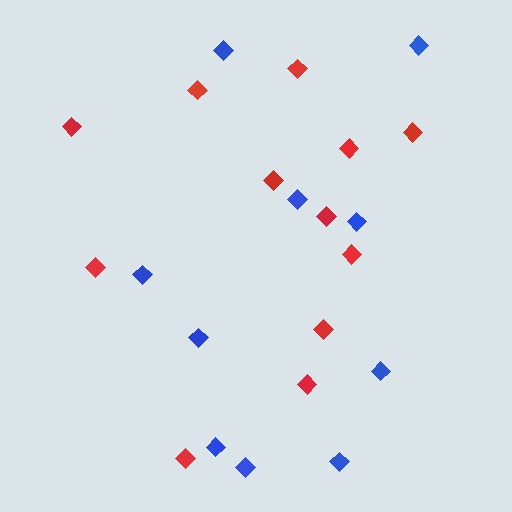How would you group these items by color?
There are 2 groups: one group of red diamonds (12) and one group of blue diamonds (10).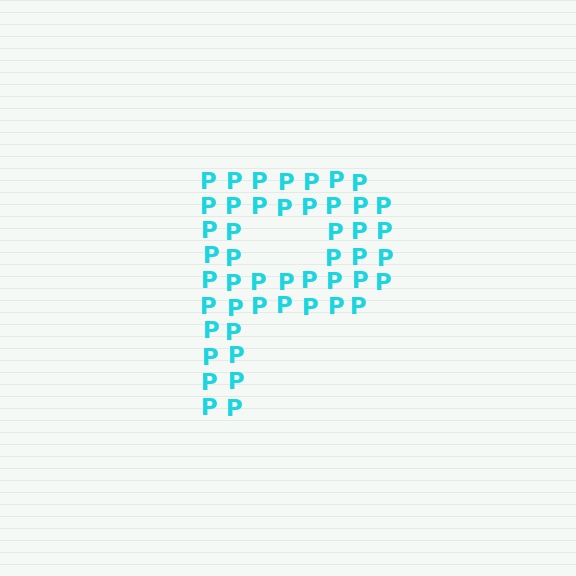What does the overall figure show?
The overall figure shows the letter P.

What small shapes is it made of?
It is made of small letter P's.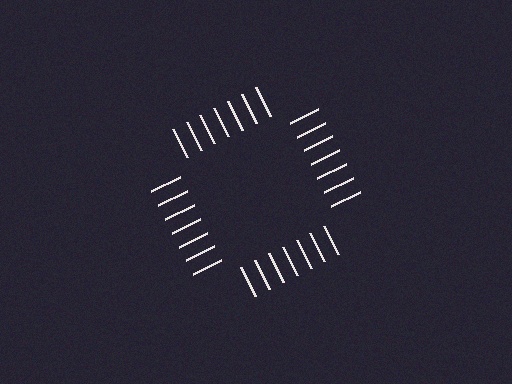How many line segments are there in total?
28 — 7 along each of the 4 edges.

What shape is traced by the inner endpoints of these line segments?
An illusory square — the line segments terminate on its edges but no continuous stroke is drawn.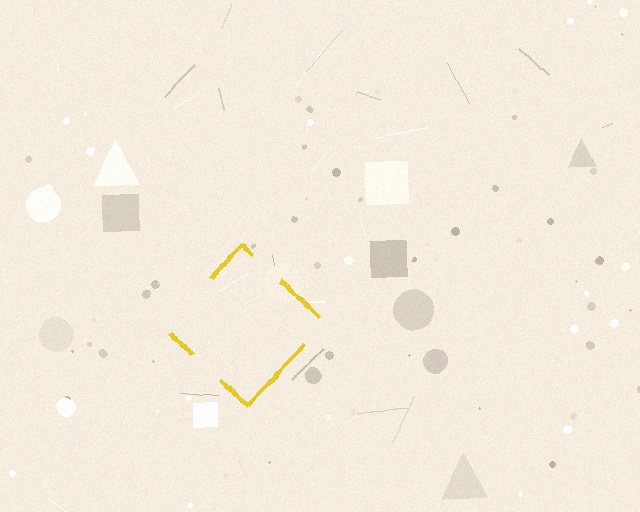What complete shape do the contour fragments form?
The contour fragments form a diamond.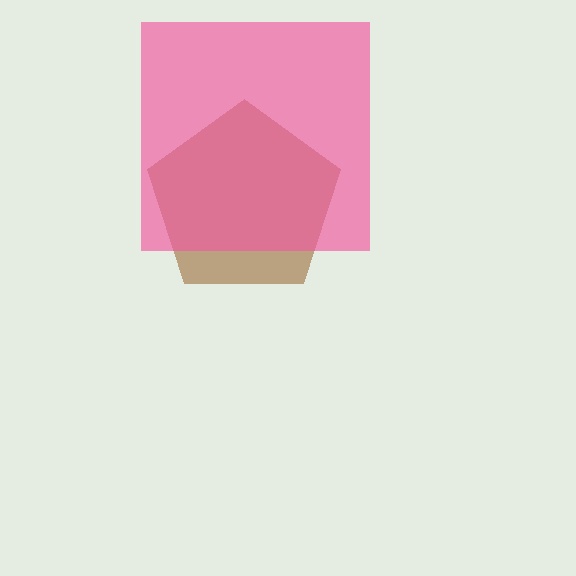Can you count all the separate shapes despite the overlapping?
Yes, there are 2 separate shapes.